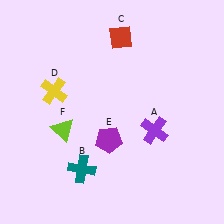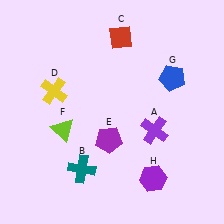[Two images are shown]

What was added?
A blue pentagon (G), a purple hexagon (H) were added in Image 2.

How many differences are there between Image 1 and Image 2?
There are 2 differences between the two images.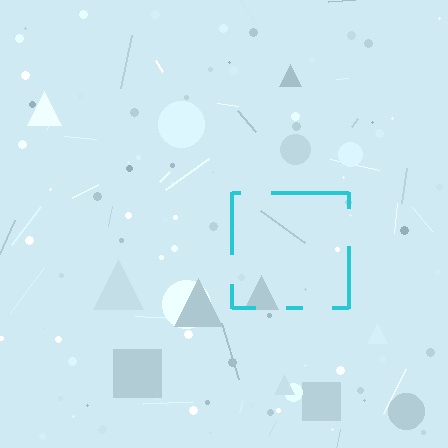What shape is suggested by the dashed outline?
The dashed outline suggests a square.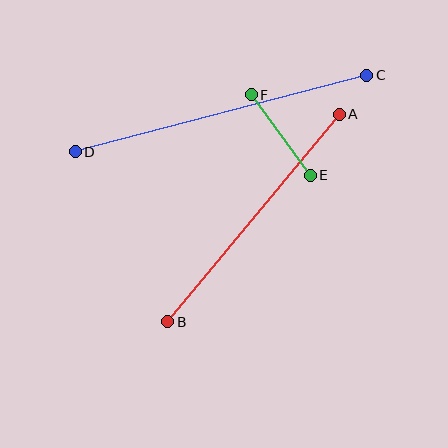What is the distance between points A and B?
The distance is approximately 269 pixels.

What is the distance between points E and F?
The distance is approximately 100 pixels.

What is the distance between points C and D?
The distance is approximately 302 pixels.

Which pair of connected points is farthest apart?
Points C and D are farthest apart.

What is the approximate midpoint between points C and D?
The midpoint is at approximately (221, 113) pixels.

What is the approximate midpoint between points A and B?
The midpoint is at approximately (254, 218) pixels.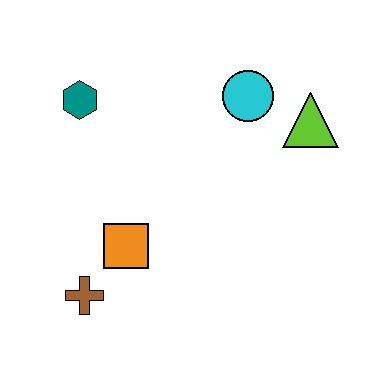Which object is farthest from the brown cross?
The lime triangle is farthest from the brown cross.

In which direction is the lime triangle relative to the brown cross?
The lime triangle is to the right of the brown cross.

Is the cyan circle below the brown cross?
No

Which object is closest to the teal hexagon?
The orange square is closest to the teal hexagon.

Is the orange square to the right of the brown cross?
Yes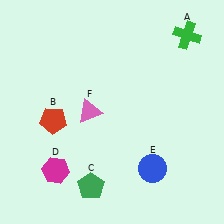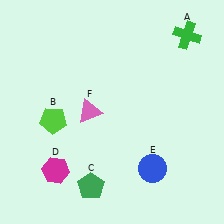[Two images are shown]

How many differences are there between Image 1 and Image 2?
There is 1 difference between the two images.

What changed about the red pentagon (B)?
In Image 1, B is red. In Image 2, it changed to lime.